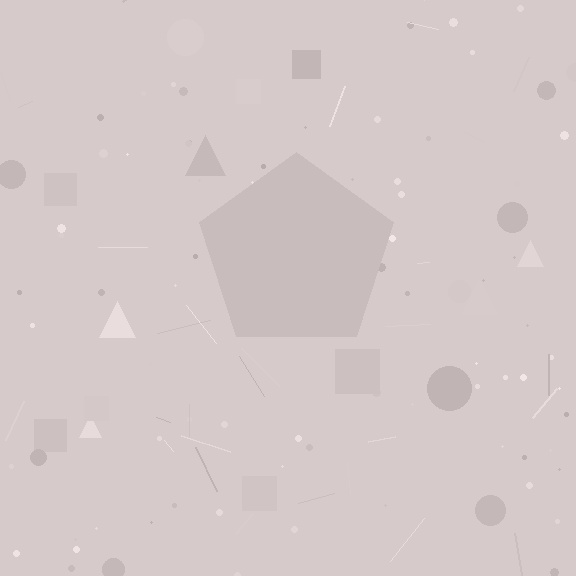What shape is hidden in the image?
A pentagon is hidden in the image.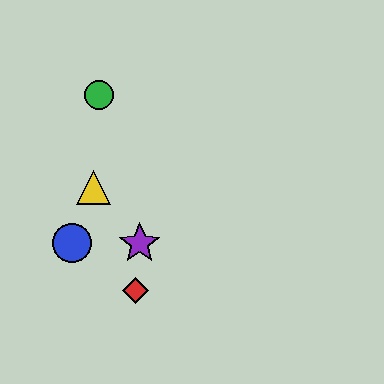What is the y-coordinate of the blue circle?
The blue circle is at y≈243.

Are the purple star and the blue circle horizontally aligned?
Yes, both are at y≈243.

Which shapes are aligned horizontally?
The blue circle, the purple star are aligned horizontally.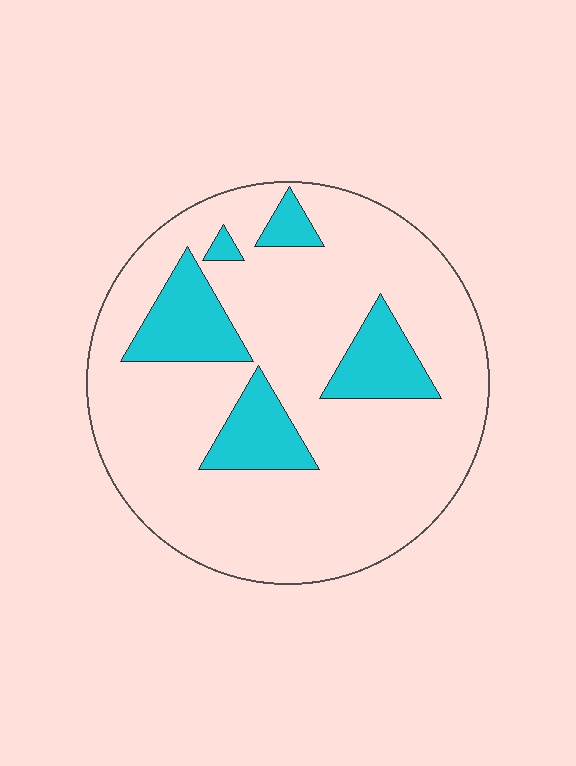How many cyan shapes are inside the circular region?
5.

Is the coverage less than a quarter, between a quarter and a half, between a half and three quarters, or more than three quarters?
Less than a quarter.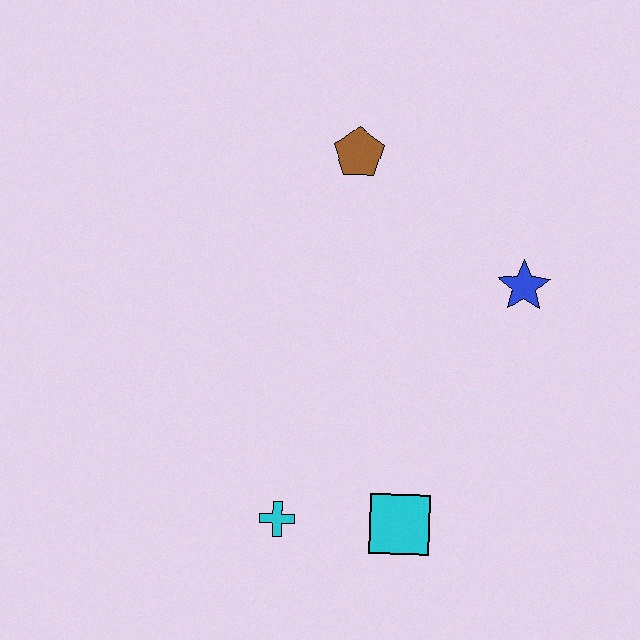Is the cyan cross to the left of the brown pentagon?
Yes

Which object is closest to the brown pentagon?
The blue star is closest to the brown pentagon.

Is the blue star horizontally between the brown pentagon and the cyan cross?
No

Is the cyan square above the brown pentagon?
No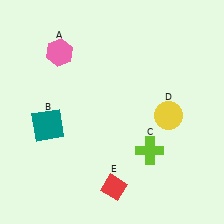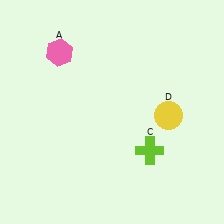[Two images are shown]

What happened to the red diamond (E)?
The red diamond (E) was removed in Image 2. It was in the bottom-right area of Image 1.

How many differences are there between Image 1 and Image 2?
There are 2 differences between the two images.